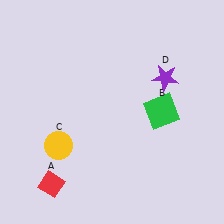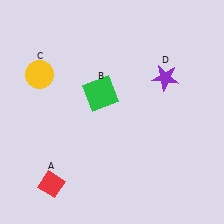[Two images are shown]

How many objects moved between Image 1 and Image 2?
2 objects moved between the two images.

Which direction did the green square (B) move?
The green square (B) moved left.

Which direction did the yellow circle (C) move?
The yellow circle (C) moved up.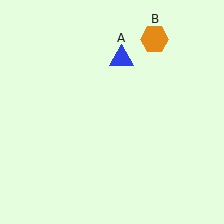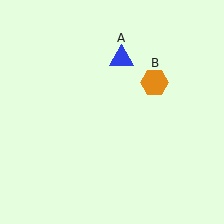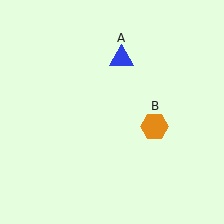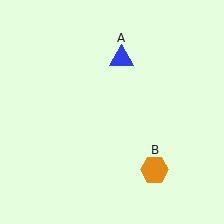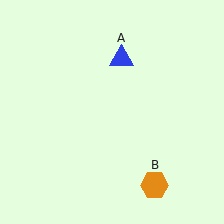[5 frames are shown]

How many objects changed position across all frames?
1 object changed position: orange hexagon (object B).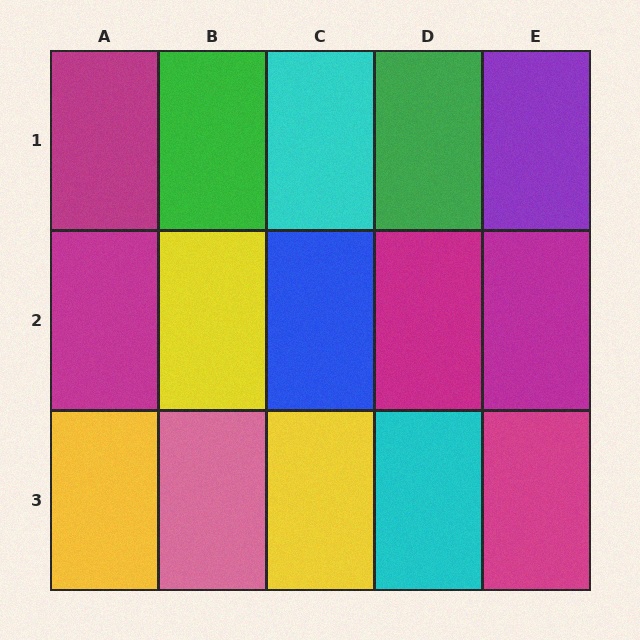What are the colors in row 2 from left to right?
Magenta, yellow, blue, magenta, magenta.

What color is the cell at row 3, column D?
Cyan.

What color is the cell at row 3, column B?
Pink.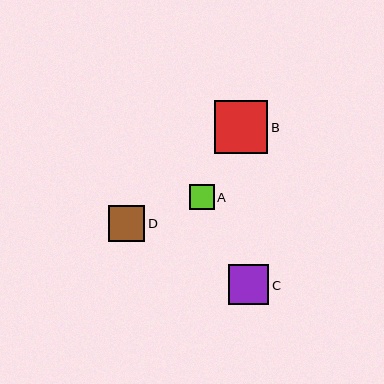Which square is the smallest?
Square A is the smallest with a size of approximately 25 pixels.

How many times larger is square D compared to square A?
Square D is approximately 1.4 times the size of square A.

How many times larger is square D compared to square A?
Square D is approximately 1.4 times the size of square A.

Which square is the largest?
Square B is the largest with a size of approximately 53 pixels.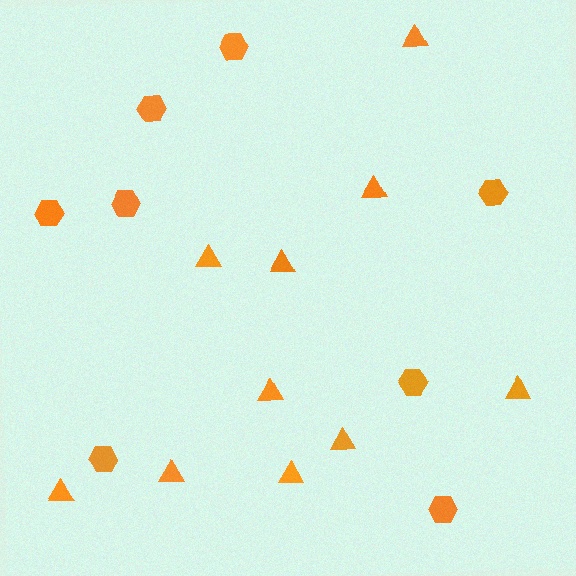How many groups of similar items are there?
There are 2 groups: one group of hexagons (8) and one group of triangles (10).